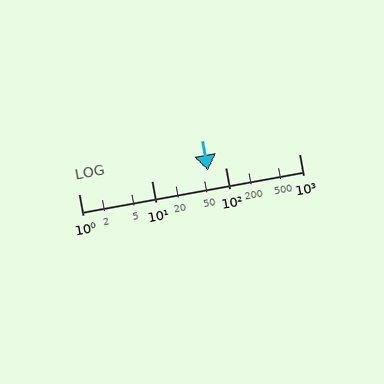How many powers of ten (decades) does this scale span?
The scale spans 3 decades, from 1 to 1000.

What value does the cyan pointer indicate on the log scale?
The pointer indicates approximately 57.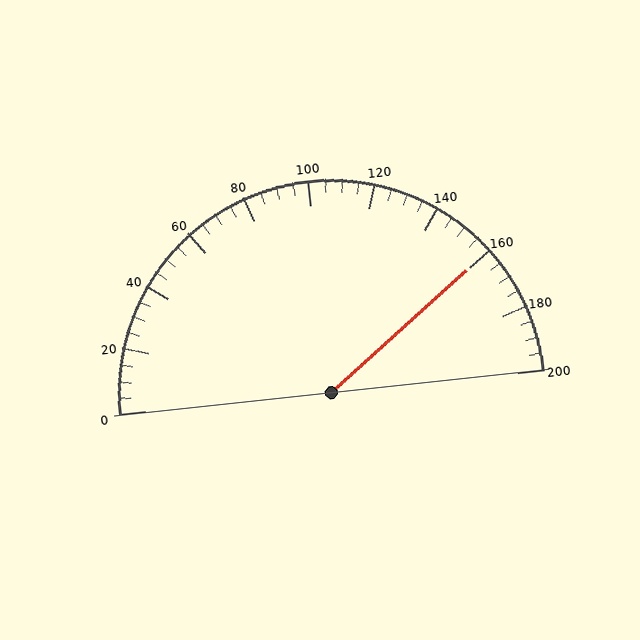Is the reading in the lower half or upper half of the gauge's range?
The reading is in the upper half of the range (0 to 200).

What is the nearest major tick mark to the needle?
The nearest major tick mark is 160.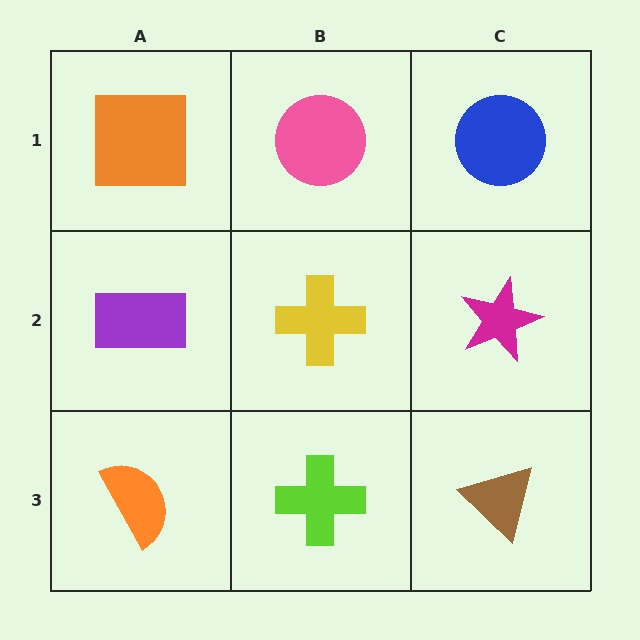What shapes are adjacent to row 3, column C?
A magenta star (row 2, column C), a lime cross (row 3, column B).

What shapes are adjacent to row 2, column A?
An orange square (row 1, column A), an orange semicircle (row 3, column A), a yellow cross (row 2, column B).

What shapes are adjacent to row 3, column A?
A purple rectangle (row 2, column A), a lime cross (row 3, column B).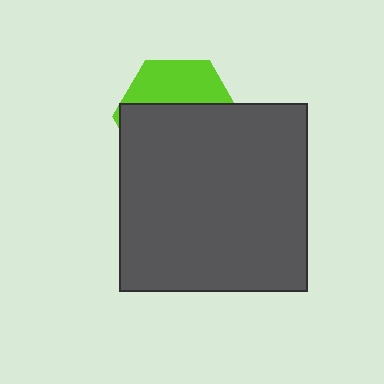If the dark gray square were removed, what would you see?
You would see the complete lime hexagon.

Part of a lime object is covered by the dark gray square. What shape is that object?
It is a hexagon.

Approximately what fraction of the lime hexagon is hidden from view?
Roughly 64% of the lime hexagon is hidden behind the dark gray square.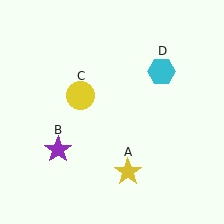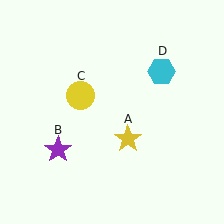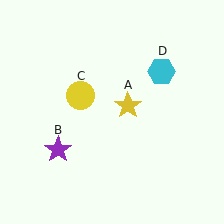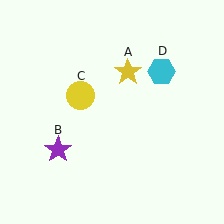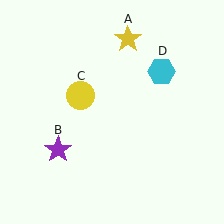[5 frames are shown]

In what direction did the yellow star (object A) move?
The yellow star (object A) moved up.